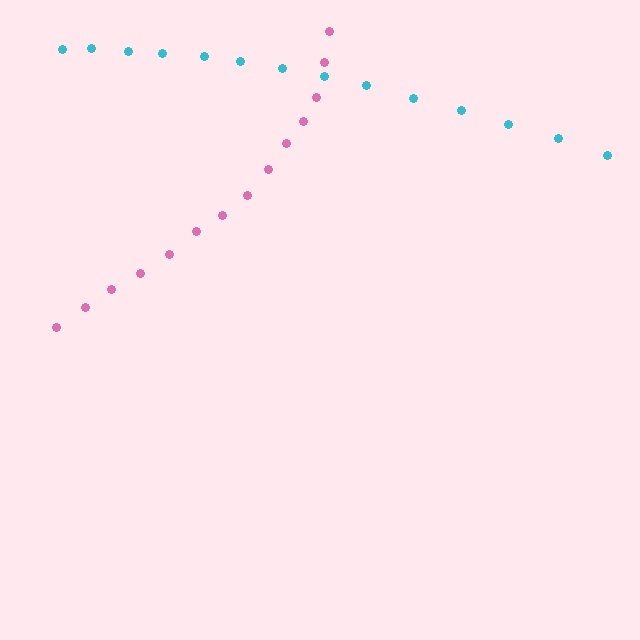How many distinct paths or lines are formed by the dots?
There are 2 distinct paths.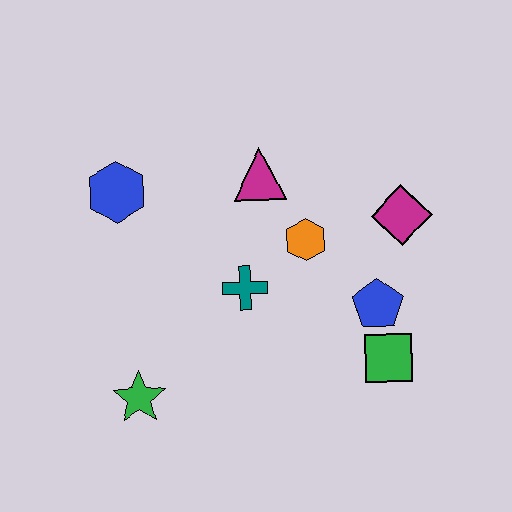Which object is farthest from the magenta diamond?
The green star is farthest from the magenta diamond.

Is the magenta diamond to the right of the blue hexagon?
Yes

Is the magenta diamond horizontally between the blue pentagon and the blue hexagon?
No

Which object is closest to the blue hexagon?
The magenta triangle is closest to the blue hexagon.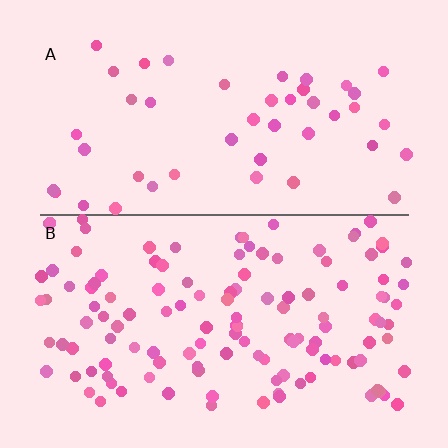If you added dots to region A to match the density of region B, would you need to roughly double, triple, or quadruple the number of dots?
Approximately triple.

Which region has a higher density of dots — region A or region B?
B (the bottom).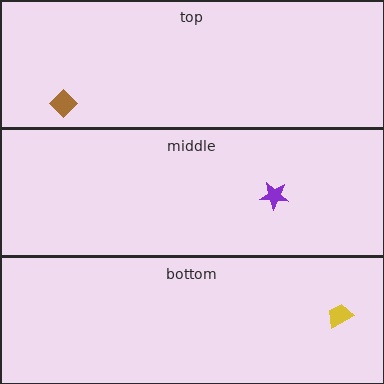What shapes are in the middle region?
The purple star.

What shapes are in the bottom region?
The yellow trapezoid.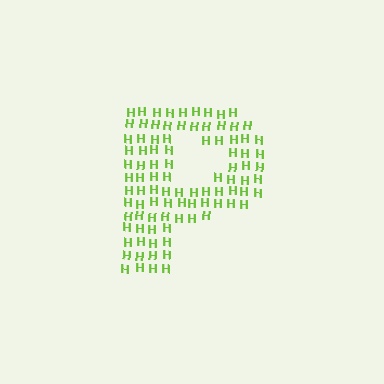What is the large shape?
The large shape is the letter P.